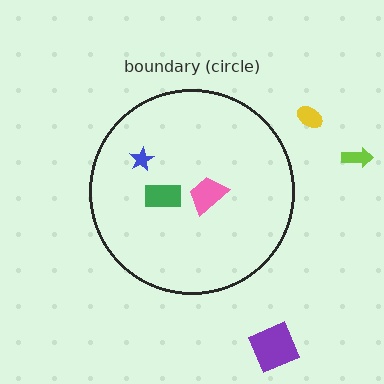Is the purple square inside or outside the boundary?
Outside.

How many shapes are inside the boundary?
3 inside, 4 outside.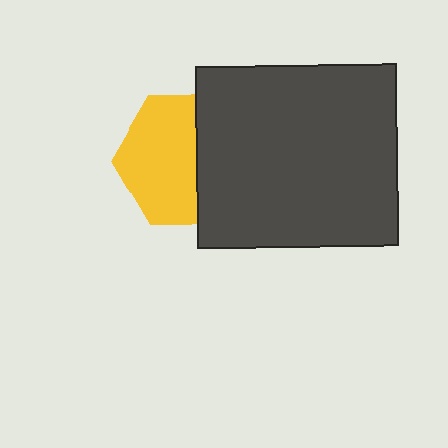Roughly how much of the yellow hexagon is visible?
About half of it is visible (roughly 59%).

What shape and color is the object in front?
The object in front is a dark gray rectangle.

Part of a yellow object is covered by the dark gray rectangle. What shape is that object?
It is a hexagon.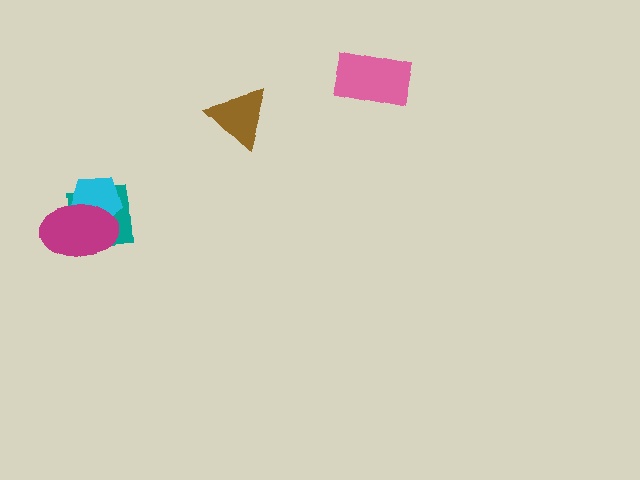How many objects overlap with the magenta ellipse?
2 objects overlap with the magenta ellipse.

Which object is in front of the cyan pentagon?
The magenta ellipse is in front of the cyan pentagon.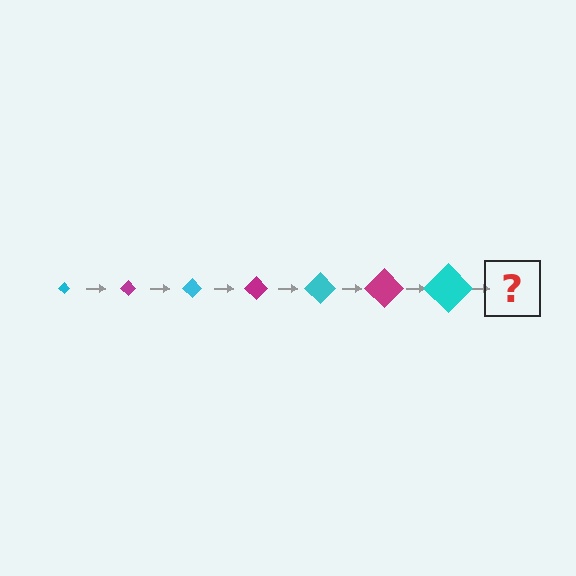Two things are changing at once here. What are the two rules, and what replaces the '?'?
The two rules are that the diamond grows larger each step and the color cycles through cyan and magenta. The '?' should be a magenta diamond, larger than the previous one.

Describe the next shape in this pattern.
It should be a magenta diamond, larger than the previous one.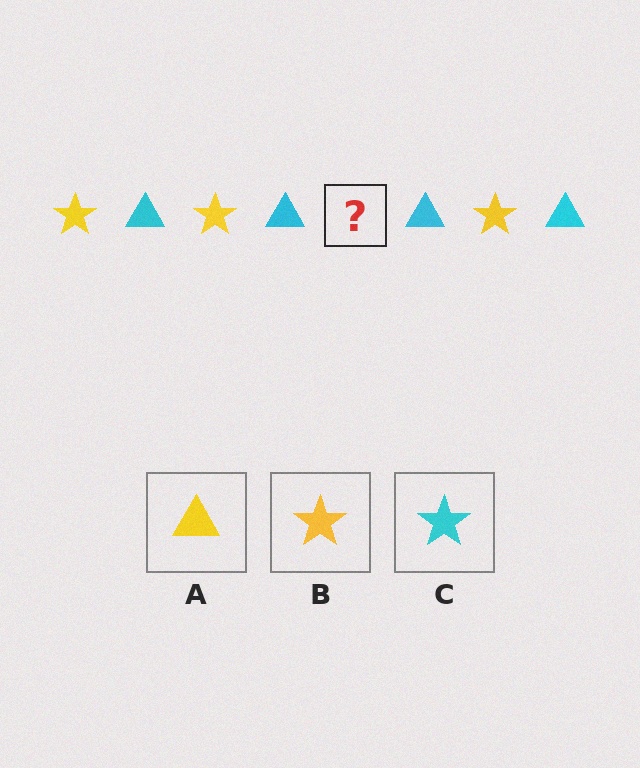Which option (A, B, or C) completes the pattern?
B.